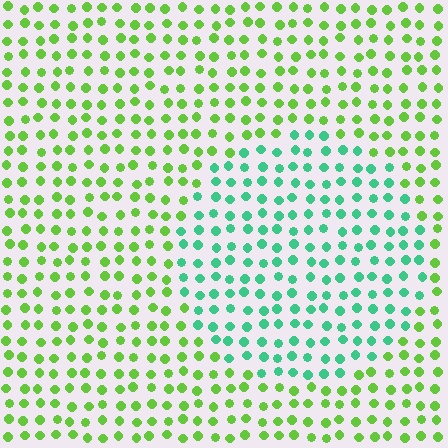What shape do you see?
I see a circle.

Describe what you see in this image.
The image is filled with small lime elements in a uniform arrangement. A circle-shaped region is visible where the elements are tinted to a slightly different hue, forming a subtle color boundary.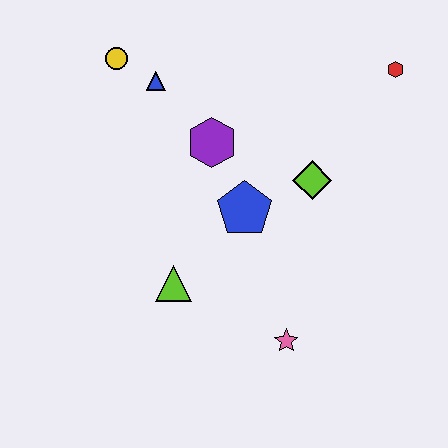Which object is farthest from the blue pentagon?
The red hexagon is farthest from the blue pentagon.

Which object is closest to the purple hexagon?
The blue pentagon is closest to the purple hexagon.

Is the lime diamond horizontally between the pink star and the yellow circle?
No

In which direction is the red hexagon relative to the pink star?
The red hexagon is above the pink star.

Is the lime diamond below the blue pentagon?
No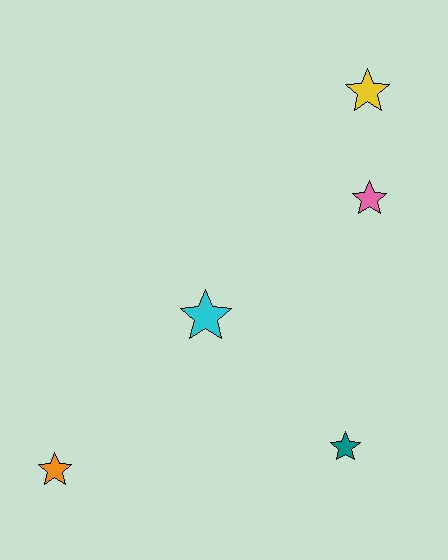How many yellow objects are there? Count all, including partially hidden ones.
There is 1 yellow object.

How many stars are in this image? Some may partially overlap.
There are 5 stars.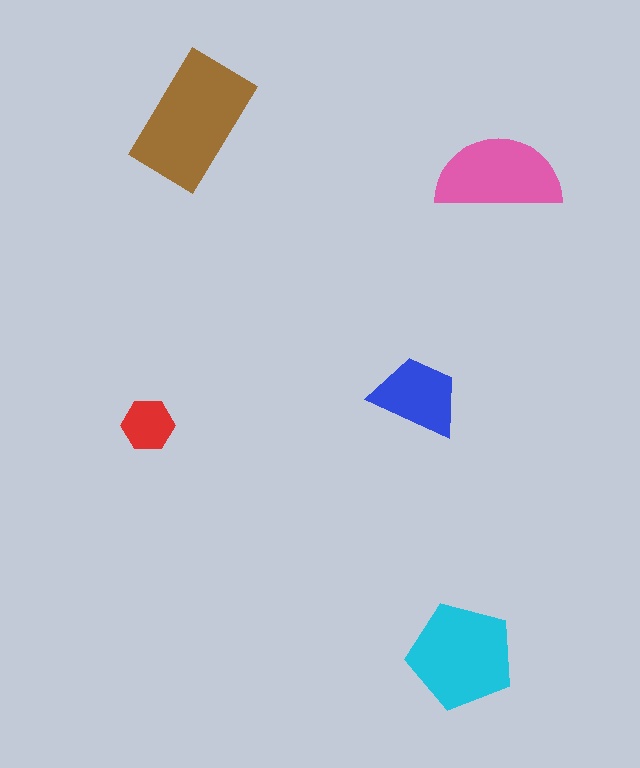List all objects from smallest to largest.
The red hexagon, the blue trapezoid, the pink semicircle, the cyan pentagon, the brown rectangle.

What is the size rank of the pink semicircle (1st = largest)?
3rd.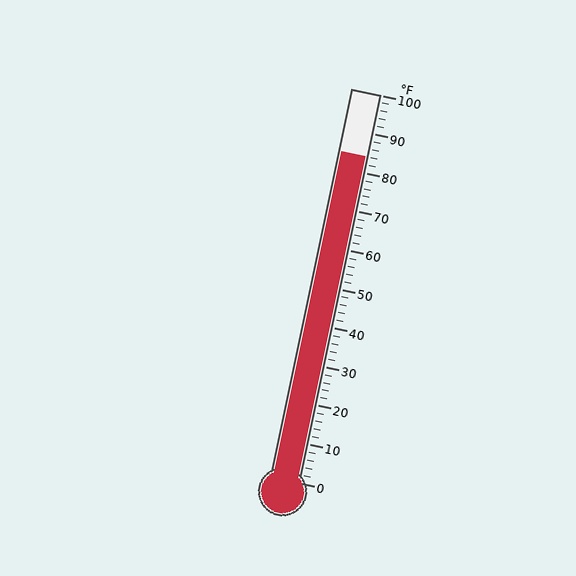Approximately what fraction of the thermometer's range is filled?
The thermometer is filled to approximately 85% of its range.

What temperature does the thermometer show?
The thermometer shows approximately 84°F.